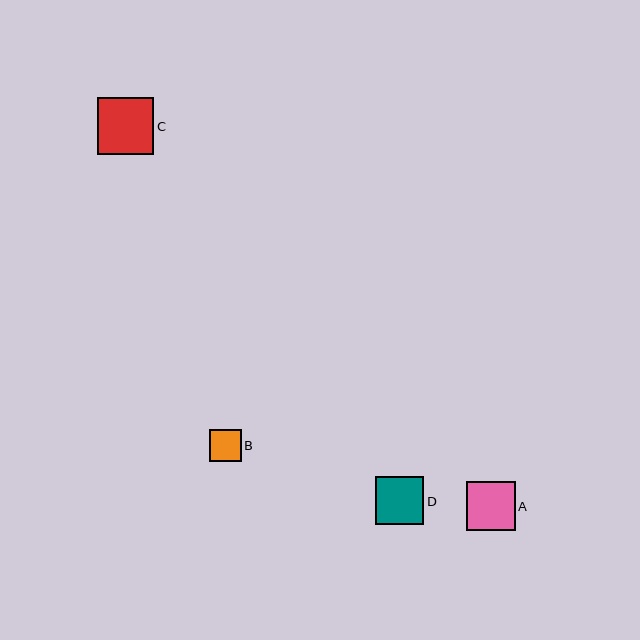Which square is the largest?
Square C is the largest with a size of approximately 57 pixels.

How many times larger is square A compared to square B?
Square A is approximately 1.5 times the size of square B.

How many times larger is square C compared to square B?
Square C is approximately 1.8 times the size of square B.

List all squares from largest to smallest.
From largest to smallest: C, A, D, B.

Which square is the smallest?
Square B is the smallest with a size of approximately 32 pixels.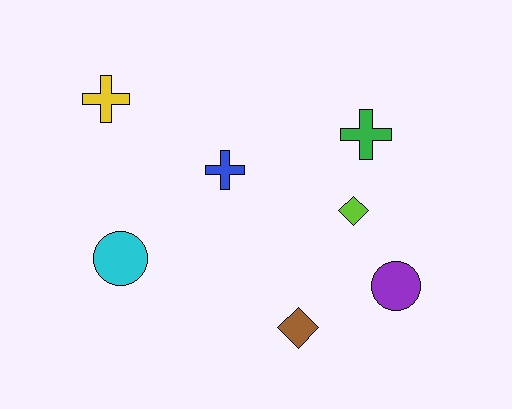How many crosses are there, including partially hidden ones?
There are 3 crosses.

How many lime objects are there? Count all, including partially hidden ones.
There is 1 lime object.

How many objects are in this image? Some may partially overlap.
There are 7 objects.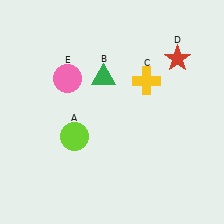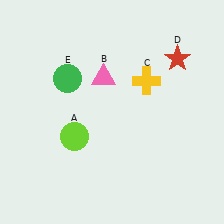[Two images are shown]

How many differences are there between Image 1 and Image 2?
There are 2 differences between the two images.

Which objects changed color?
B changed from green to pink. E changed from pink to green.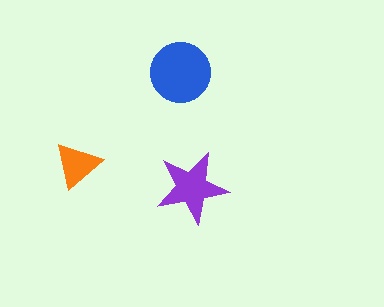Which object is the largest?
The blue circle.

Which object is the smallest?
The orange triangle.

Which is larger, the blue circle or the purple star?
The blue circle.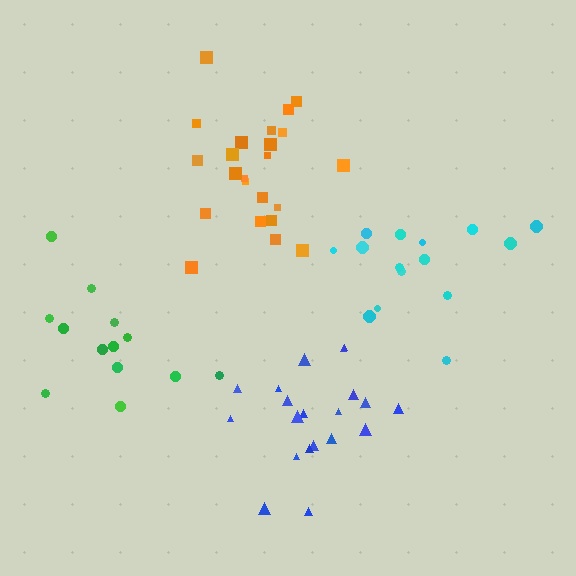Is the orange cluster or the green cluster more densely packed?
Orange.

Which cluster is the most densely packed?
Orange.